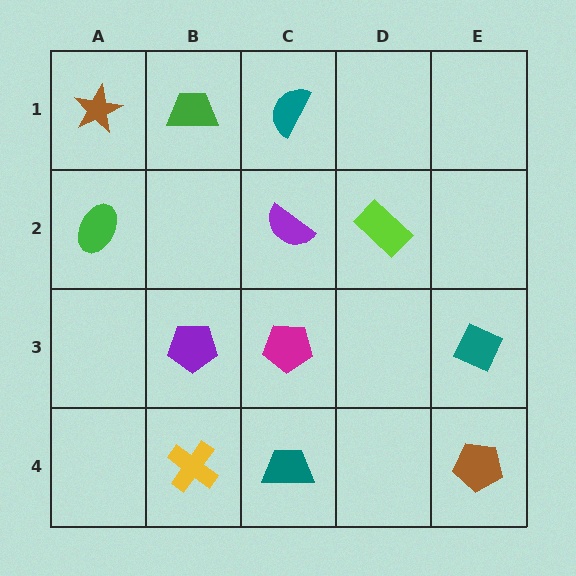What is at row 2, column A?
A green ellipse.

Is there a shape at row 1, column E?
No, that cell is empty.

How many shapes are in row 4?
3 shapes.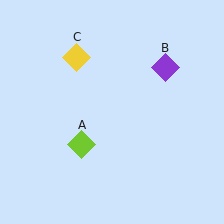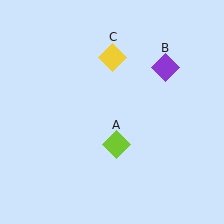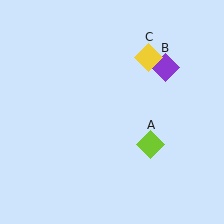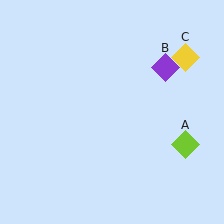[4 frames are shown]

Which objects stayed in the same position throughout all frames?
Purple diamond (object B) remained stationary.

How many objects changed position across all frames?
2 objects changed position: lime diamond (object A), yellow diamond (object C).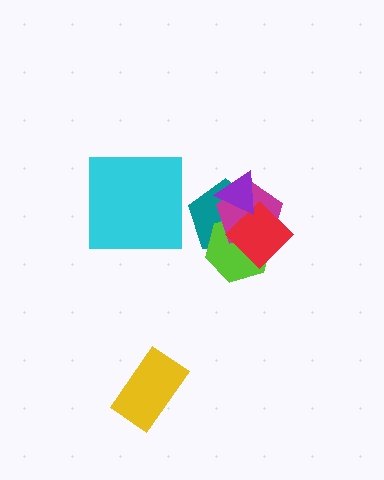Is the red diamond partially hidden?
Yes, it is partially covered by another shape.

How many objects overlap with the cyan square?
0 objects overlap with the cyan square.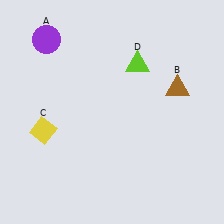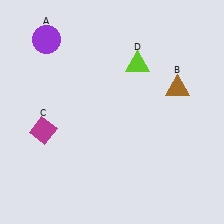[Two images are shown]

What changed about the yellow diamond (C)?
In Image 1, C is yellow. In Image 2, it changed to magenta.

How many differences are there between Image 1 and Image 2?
There is 1 difference between the two images.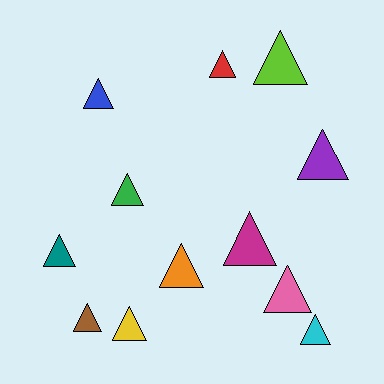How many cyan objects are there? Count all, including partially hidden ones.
There is 1 cyan object.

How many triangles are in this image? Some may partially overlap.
There are 12 triangles.